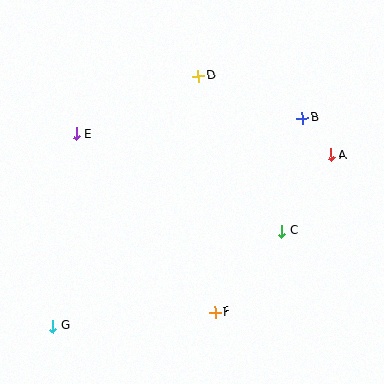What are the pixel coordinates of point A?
Point A is at (331, 155).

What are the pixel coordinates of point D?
Point D is at (198, 76).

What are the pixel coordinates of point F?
Point F is at (215, 312).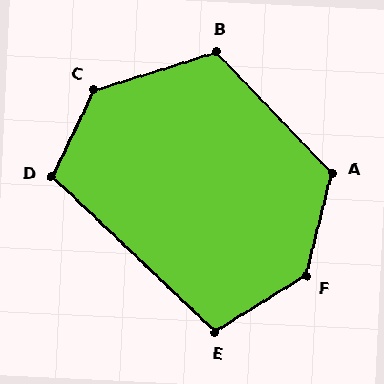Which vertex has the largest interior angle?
F, at approximately 136 degrees.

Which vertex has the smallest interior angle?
E, at approximately 105 degrees.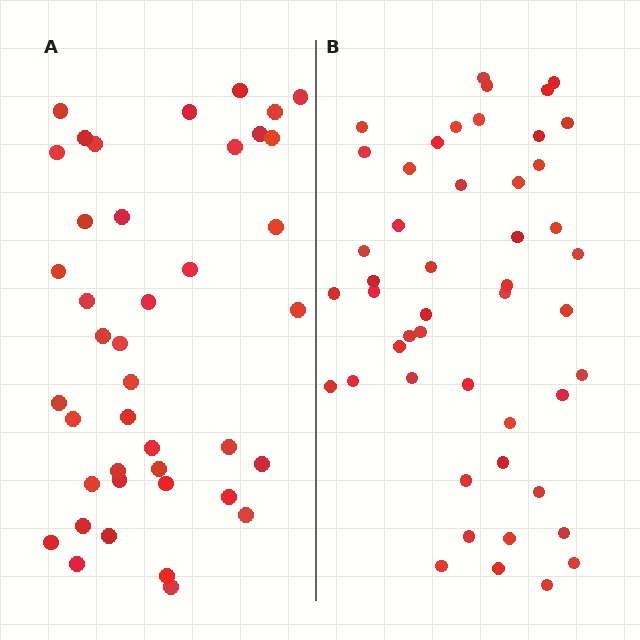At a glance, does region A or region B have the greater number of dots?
Region B (the right region) has more dots.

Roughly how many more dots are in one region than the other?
Region B has roughly 8 or so more dots than region A.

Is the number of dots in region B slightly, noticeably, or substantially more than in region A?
Region B has only slightly more — the two regions are fairly close. The ratio is roughly 1.2 to 1.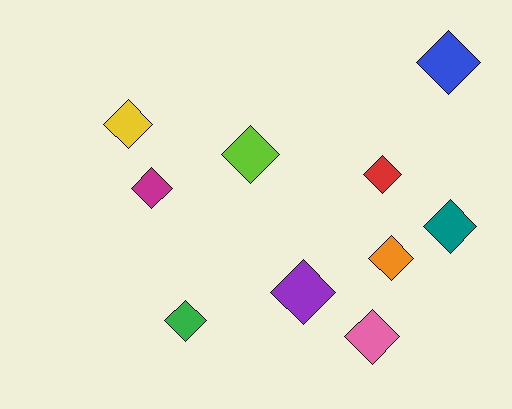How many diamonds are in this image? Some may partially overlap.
There are 10 diamonds.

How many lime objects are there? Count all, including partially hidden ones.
There is 1 lime object.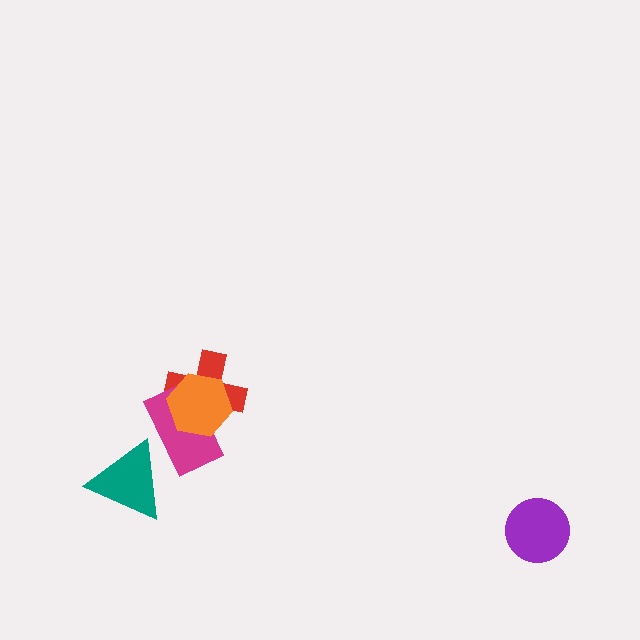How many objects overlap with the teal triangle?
1 object overlaps with the teal triangle.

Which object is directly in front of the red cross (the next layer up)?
The magenta rectangle is directly in front of the red cross.